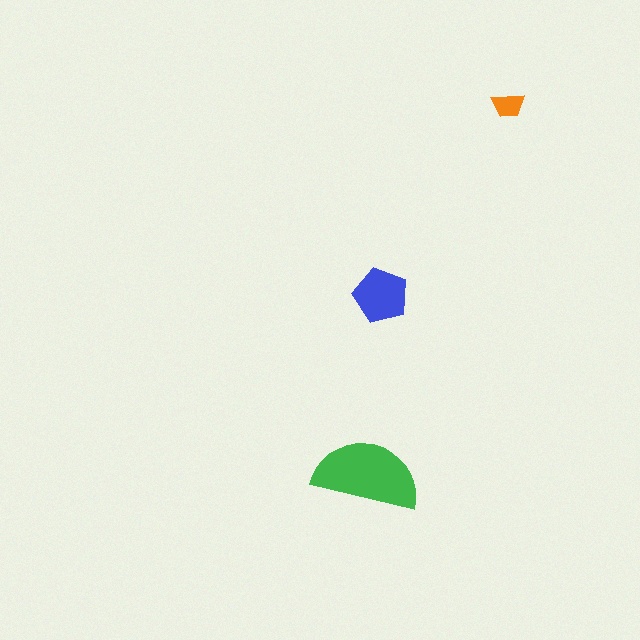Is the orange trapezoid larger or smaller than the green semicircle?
Smaller.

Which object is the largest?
The green semicircle.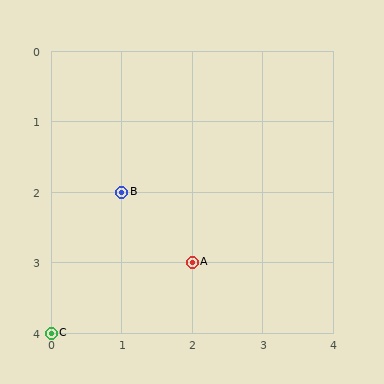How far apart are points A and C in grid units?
Points A and C are 2 columns and 1 row apart (about 2.2 grid units diagonally).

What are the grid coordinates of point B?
Point B is at grid coordinates (1, 2).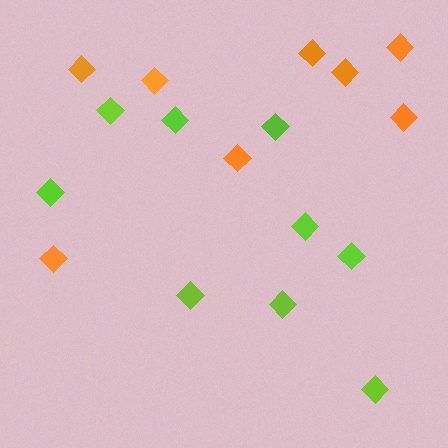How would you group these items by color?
There are 2 groups: one group of lime diamonds (9) and one group of orange diamonds (8).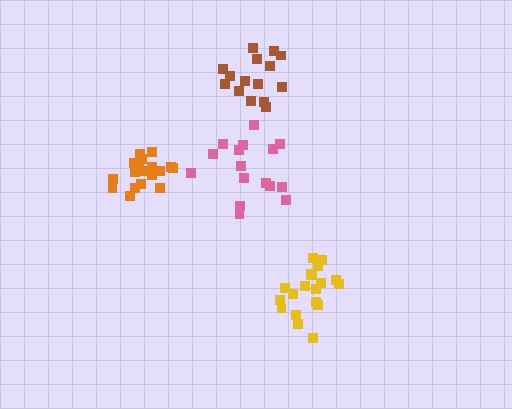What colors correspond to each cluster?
The clusters are colored: brown, pink, yellow, orange.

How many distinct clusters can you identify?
There are 4 distinct clusters.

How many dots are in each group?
Group 1: 15 dots, Group 2: 16 dots, Group 3: 19 dots, Group 4: 18 dots (68 total).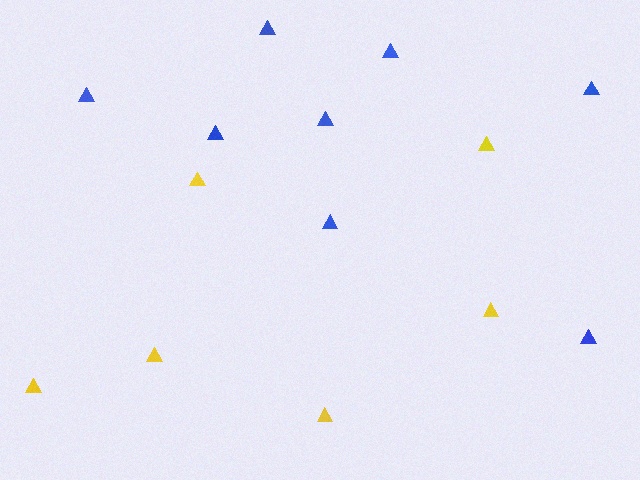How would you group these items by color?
There are 2 groups: one group of blue triangles (8) and one group of yellow triangles (6).